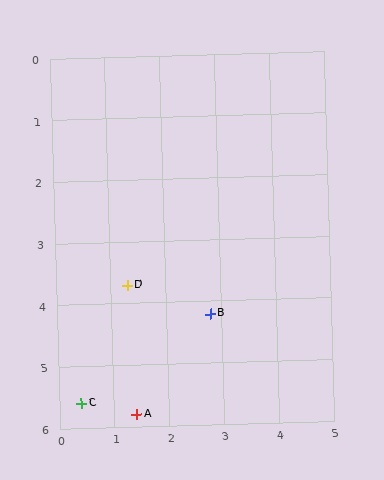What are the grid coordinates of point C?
Point C is at approximately (0.4, 5.6).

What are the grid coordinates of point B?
Point B is at approximately (2.8, 4.2).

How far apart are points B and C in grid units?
Points B and C are about 2.8 grid units apart.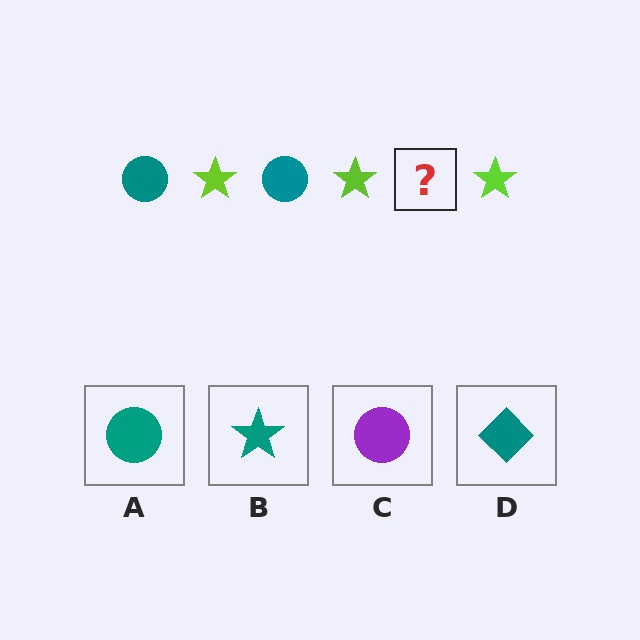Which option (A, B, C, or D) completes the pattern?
A.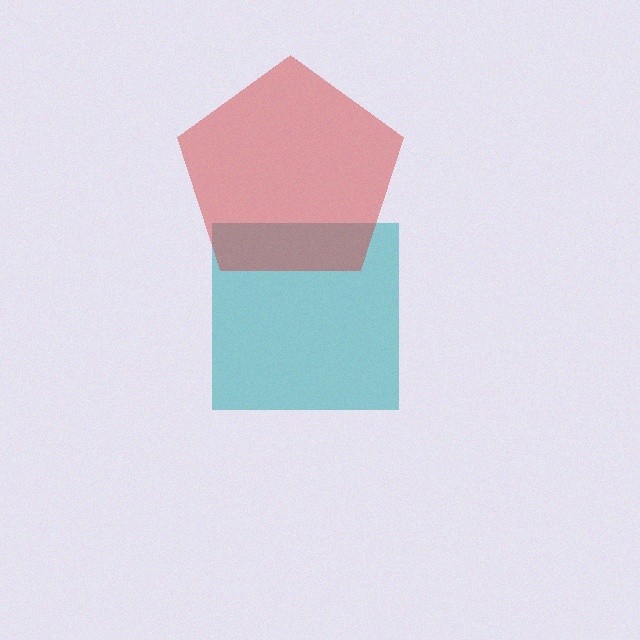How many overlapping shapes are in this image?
There are 2 overlapping shapes in the image.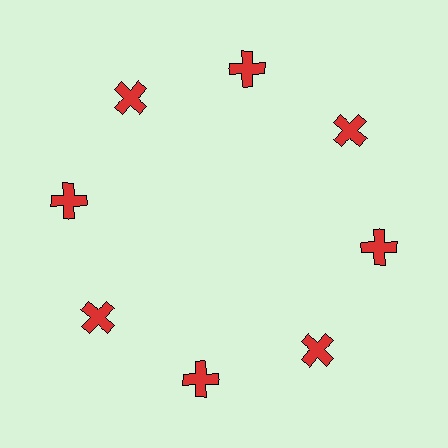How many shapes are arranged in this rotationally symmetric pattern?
There are 8 shapes, arranged in 8 groups of 1.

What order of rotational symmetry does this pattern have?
This pattern has 8-fold rotational symmetry.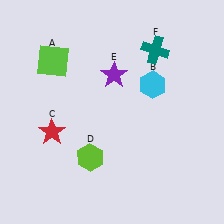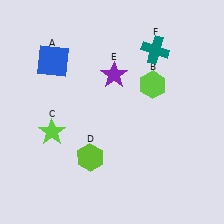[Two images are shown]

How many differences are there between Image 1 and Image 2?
There are 3 differences between the two images.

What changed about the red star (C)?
In Image 1, C is red. In Image 2, it changed to lime.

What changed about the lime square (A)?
In Image 1, A is lime. In Image 2, it changed to blue.